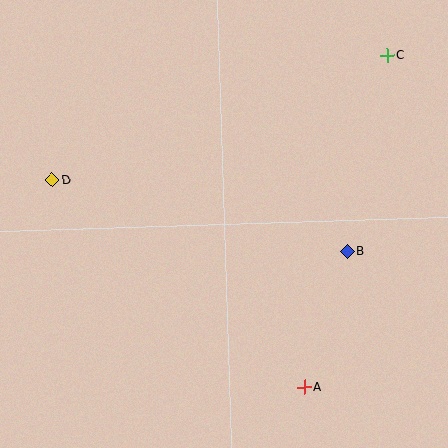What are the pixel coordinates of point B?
Point B is at (347, 251).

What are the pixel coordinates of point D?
Point D is at (52, 180).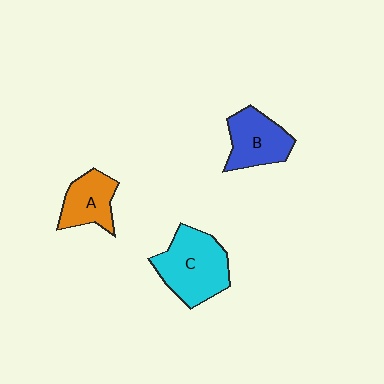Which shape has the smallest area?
Shape A (orange).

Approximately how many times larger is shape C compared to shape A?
Approximately 1.6 times.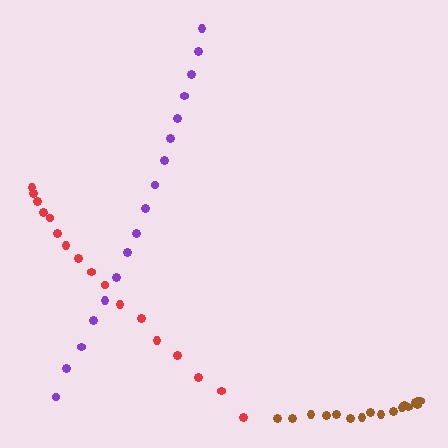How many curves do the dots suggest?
There are 3 distinct paths.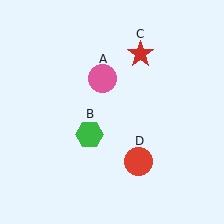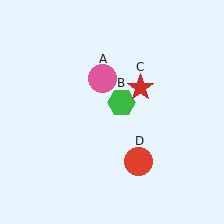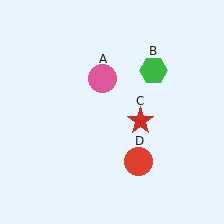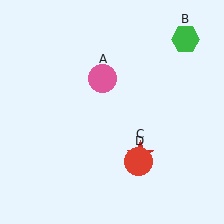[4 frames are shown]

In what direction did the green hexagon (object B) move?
The green hexagon (object B) moved up and to the right.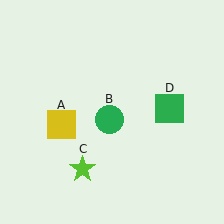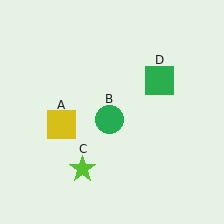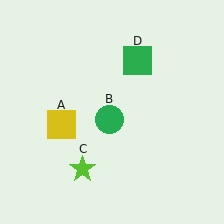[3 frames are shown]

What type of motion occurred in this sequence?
The green square (object D) rotated counterclockwise around the center of the scene.